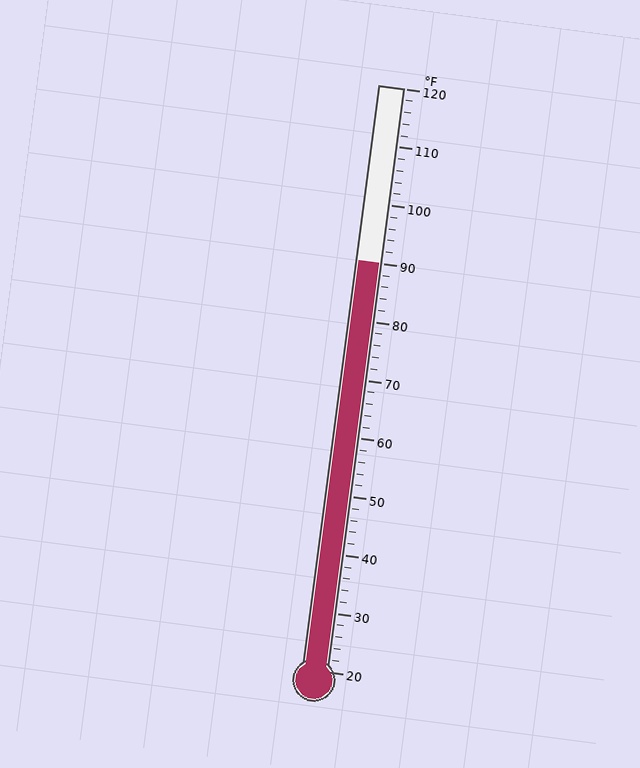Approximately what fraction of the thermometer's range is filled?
The thermometer is filled to approximately 70% of its range.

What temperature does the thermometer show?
The thermometer shows approximately 90°F.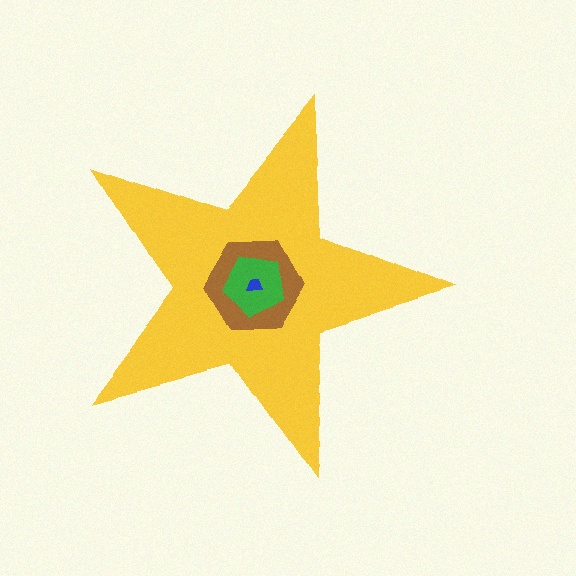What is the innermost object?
The blue trapezoid.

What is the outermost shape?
The yellow star.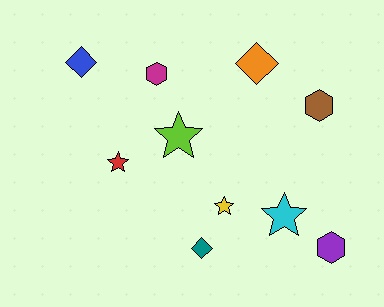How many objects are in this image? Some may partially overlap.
There are 10 objects.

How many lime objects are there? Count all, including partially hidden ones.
There is 1 lime object.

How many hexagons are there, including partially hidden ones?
There are 3 hexagons.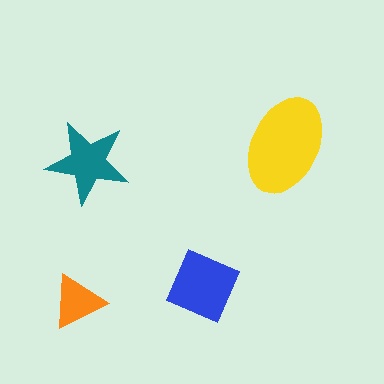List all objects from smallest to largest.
The orange triangle, the teal star, the blue diamond, the yellow ellipse.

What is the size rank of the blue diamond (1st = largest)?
2nd.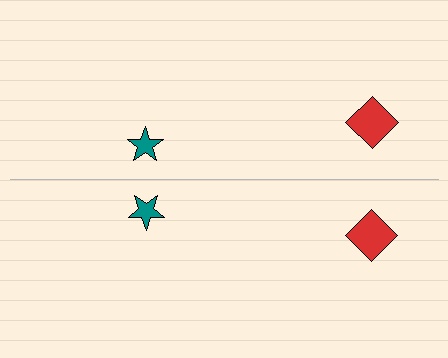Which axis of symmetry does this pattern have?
The pattern has a horizontal axis of symmetry running through the center of the image.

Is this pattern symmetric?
Yes, this pattern has bilateral (reflection) symmetry.